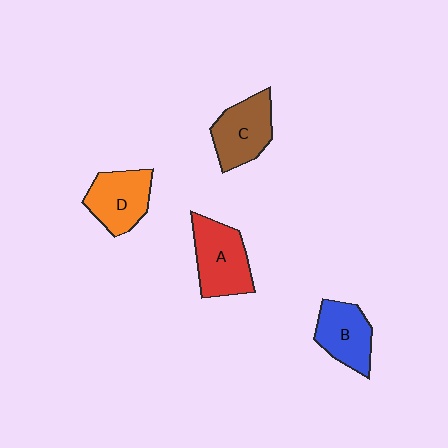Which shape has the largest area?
Shape A (red).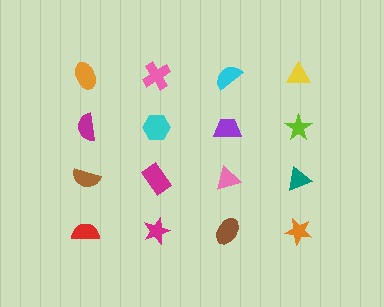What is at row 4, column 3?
A brown ellipse.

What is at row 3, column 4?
A teal triangle.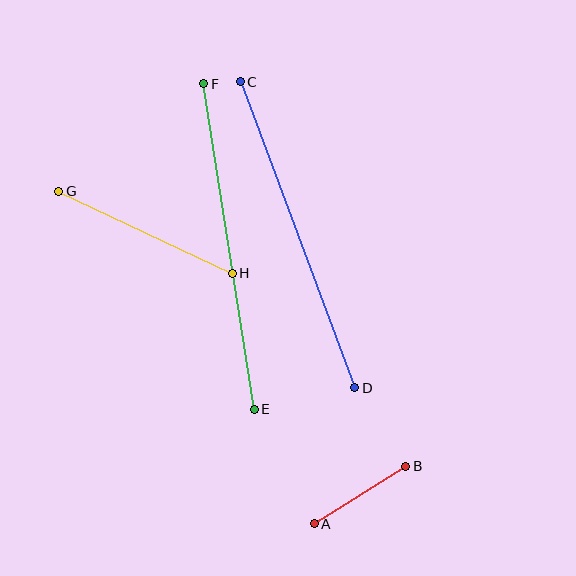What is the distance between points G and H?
The distance is approximately 192 pixels.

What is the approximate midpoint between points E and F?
The midpoint is at approximately (229, 247) pixels.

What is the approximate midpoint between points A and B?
The midpoint is at approximately (360, 495) pixels.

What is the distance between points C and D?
The distance is approximately 327 pixels.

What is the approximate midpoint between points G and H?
The midpoint is at approximately (145, 232) pixels.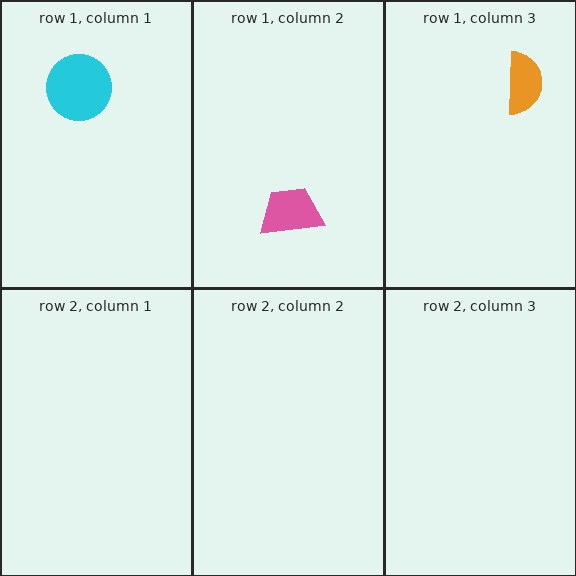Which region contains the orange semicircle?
The row 1, column 3 region.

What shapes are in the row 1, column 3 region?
The orange semicircle.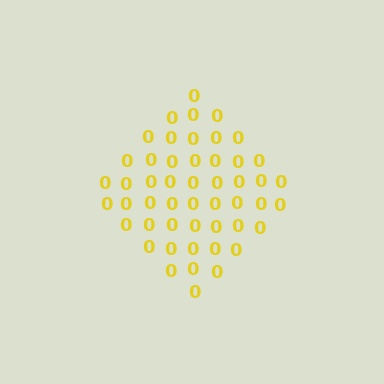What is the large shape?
The large shape is a diamond.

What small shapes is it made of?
It is made of small digit 0's.